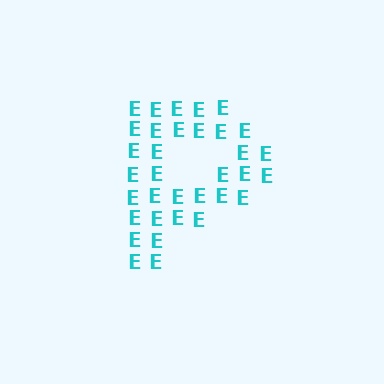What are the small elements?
The small elements are letter E's.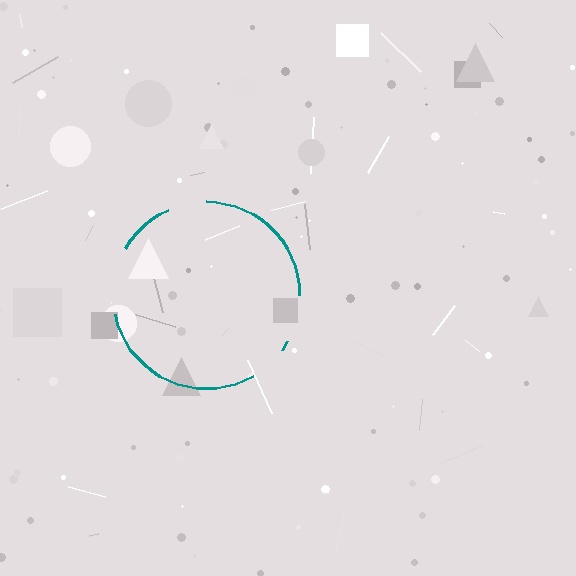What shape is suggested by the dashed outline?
The dashed outline suggests a circle.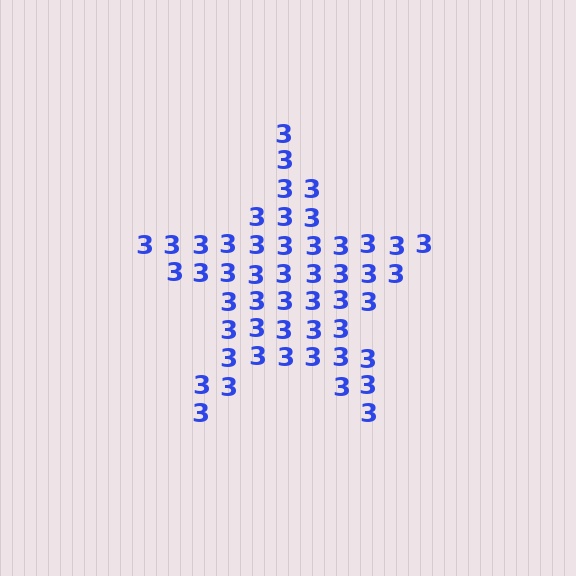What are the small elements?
The small elements are digit 3's.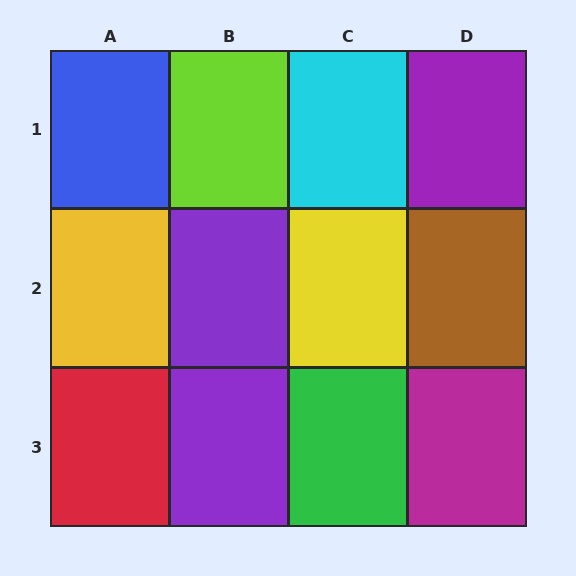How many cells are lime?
1 cell is lime.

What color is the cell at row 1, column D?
Purple.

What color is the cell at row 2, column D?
Brown.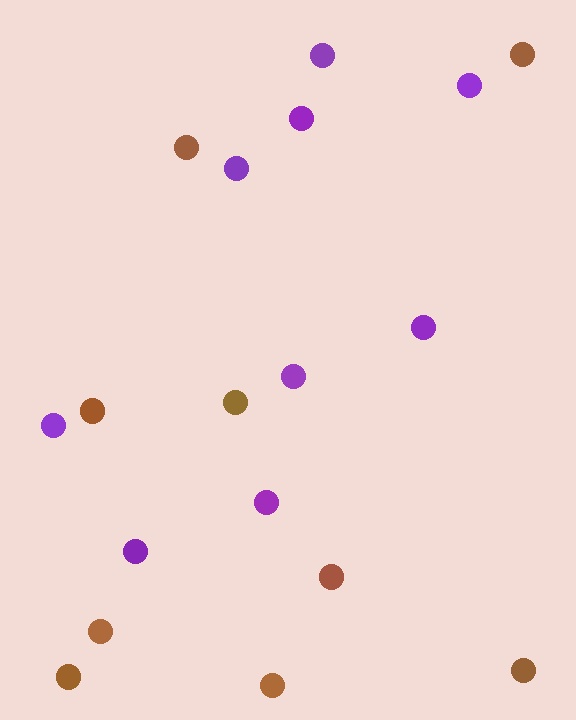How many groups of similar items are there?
There are 2 groups: one group of brown circles (9) and one group of purple circles (9).